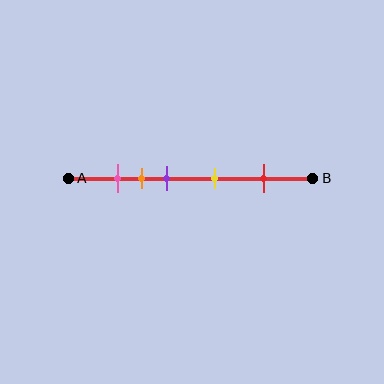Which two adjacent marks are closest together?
The pink and orange marks are the closest adjacent pair.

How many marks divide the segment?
There are 5 marks dividing the segment.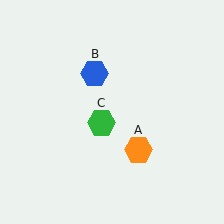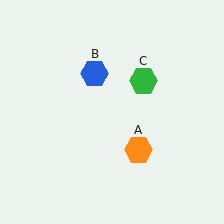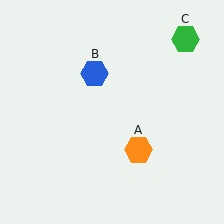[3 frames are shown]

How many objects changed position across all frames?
1 object changed position: green hexagon (object C).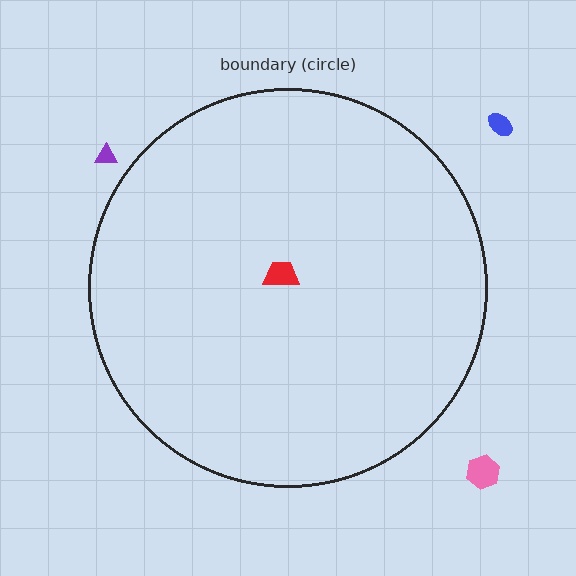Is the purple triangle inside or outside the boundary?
Outside.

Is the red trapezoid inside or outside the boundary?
Inside.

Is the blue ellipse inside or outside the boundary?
Outside.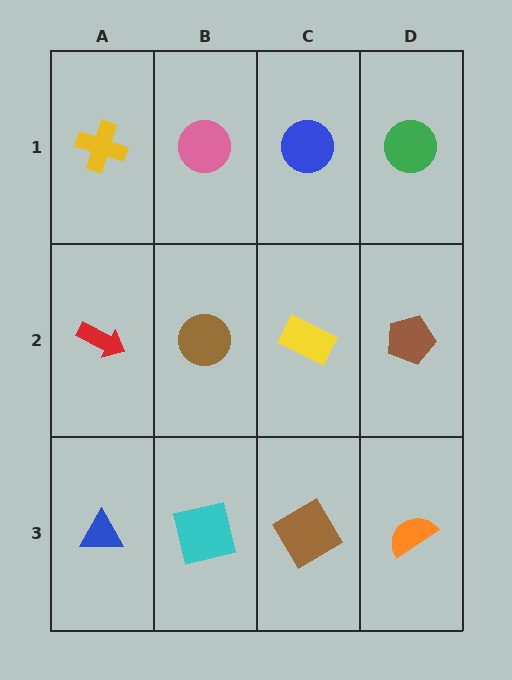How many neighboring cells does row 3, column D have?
2.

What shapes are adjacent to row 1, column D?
A brown pentagon (row 2, column D), a blue circle (row 1, column C).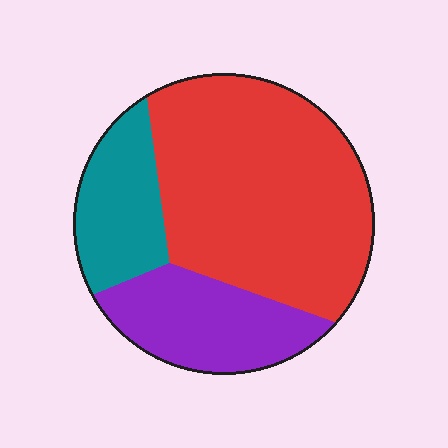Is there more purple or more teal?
Purple.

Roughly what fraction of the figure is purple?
Purple covers about 25% of the figure.